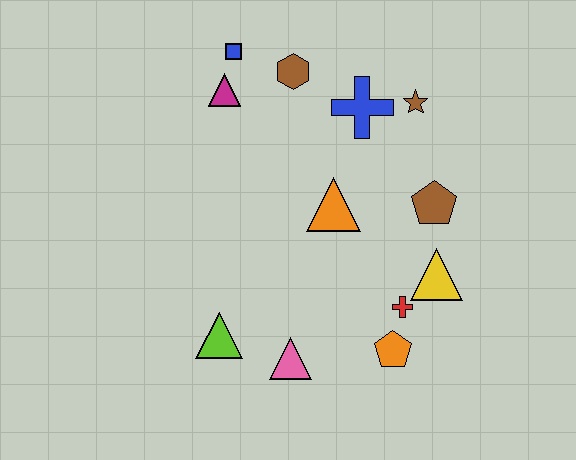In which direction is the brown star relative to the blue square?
The brown star is to the right of the blue square.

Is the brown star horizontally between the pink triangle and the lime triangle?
No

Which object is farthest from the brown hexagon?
The orange pentagon is farthest from the brown hexagon.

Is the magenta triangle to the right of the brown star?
No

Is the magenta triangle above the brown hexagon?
No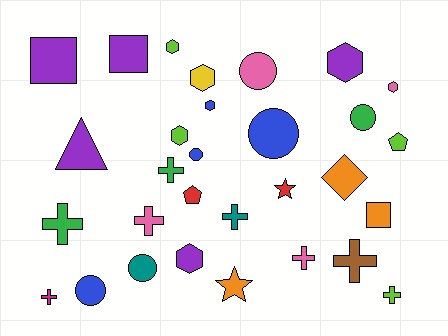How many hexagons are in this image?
There are 7 hexagons.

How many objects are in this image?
There are 30 objects.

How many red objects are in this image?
There are 2 red objects.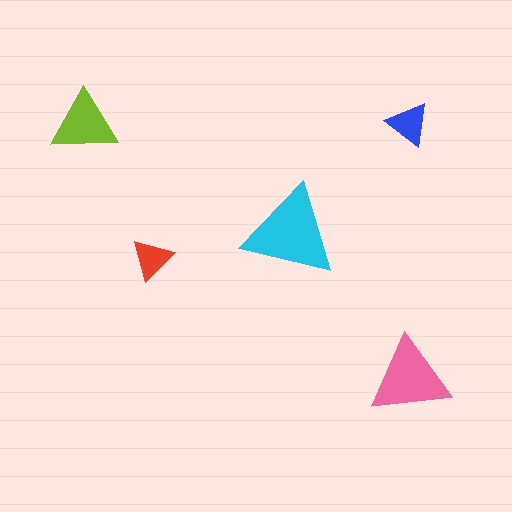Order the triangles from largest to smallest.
the cyan one, the pink one, the lime one, the blue one, the red one.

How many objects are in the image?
There are 5 objects in the image.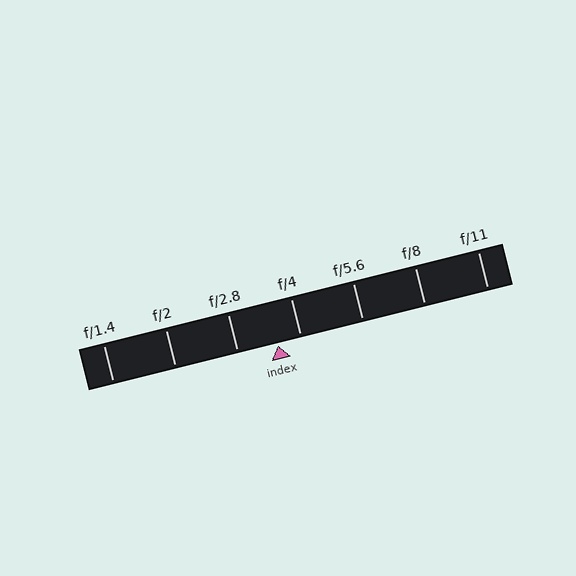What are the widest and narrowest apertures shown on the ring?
The widest aperture shown is f/1.4 and the narrowest is f/11.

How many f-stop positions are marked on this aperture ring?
There are 7 f-stop positions marked.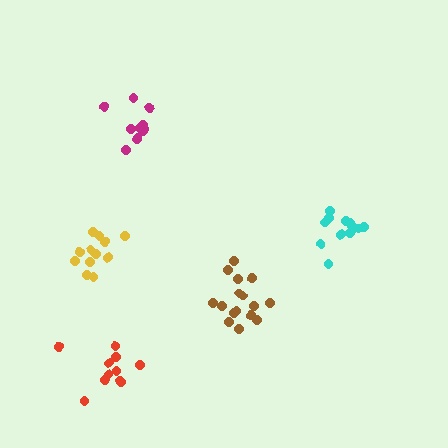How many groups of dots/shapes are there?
There are 5 groups.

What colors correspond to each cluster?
The clusters are colored: magenta, brown, yellow, red, cyan.